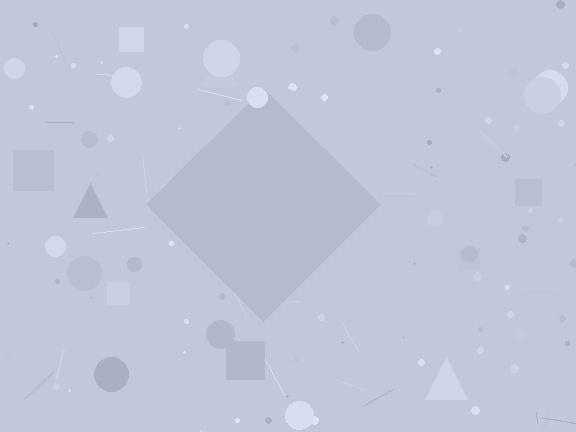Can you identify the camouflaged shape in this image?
The camouflaged shape is a diamond.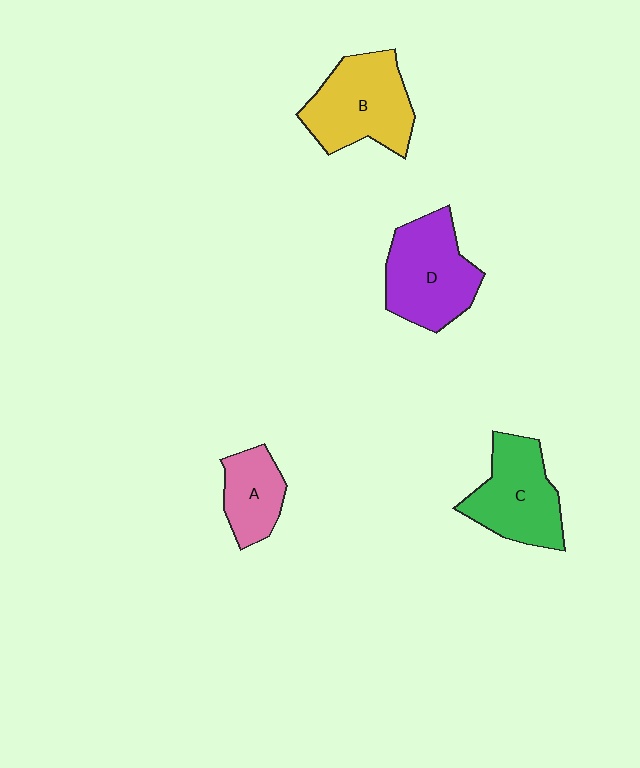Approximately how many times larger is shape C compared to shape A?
Approximately 1.6 times.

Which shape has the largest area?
Shape B (yellow).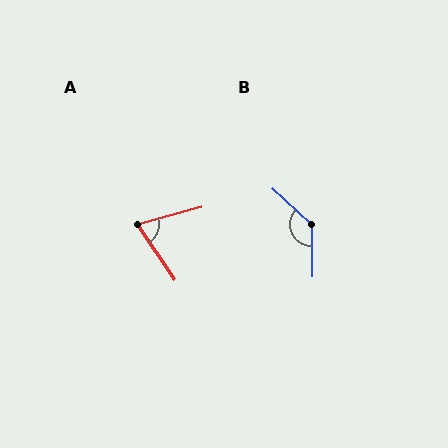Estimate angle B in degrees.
Approximately 133 degrees.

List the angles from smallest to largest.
A (71°), B (133°).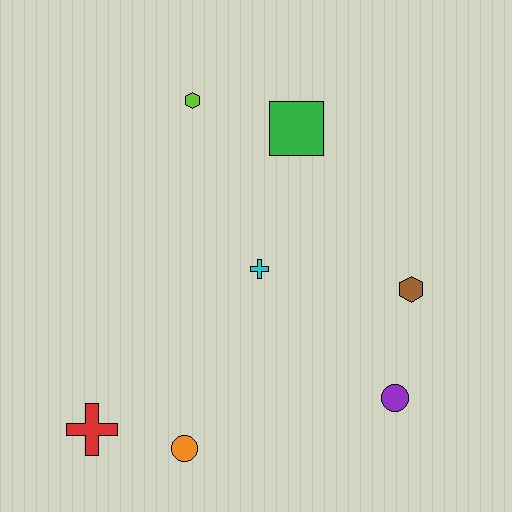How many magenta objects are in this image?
There are no magenta objects.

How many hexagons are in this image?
There are 2 hexagons.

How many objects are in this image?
There are 7 objects.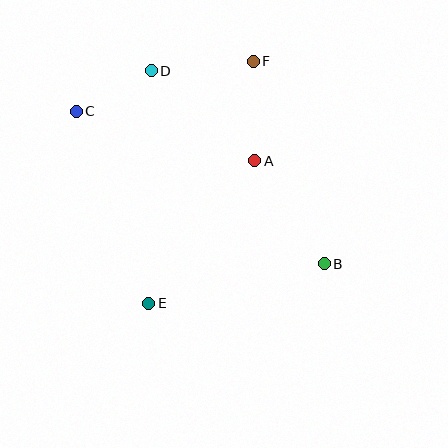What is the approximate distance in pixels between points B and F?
The distance between B and F is approximately 215 pixels.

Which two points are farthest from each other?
Points B and C are farthest from each other.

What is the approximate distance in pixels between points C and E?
The distance between C and E is approximately 205 pixels.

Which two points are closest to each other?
Points C and D are closest to each other.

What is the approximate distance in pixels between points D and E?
The distance between D and E is approximately 233 pixels.